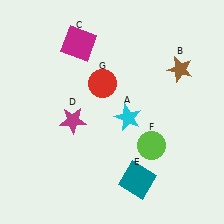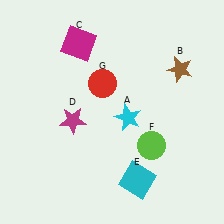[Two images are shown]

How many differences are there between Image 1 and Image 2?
There is 1 difference between the two images.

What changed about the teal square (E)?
In Image 1, E is teal. In Image 2, it changed to cyan.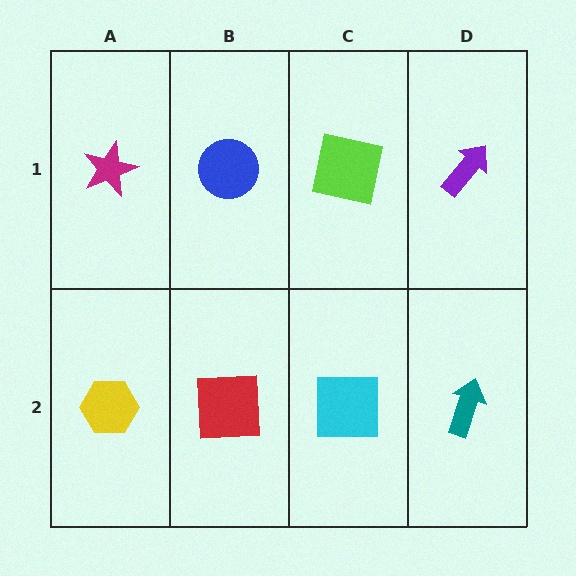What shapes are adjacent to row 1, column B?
A red square (row 2, column B), a magenta star (row 1, column A), a lime square (row 1, column C).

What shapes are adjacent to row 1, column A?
A yellow hexagon (row 2, column A), a blue circle (row 1, column B).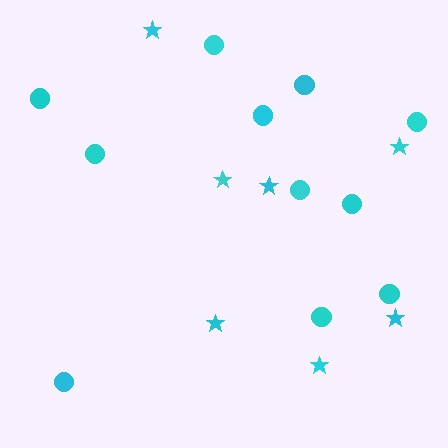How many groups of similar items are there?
There are 2 groups: one group of stars (7) and one group of circles (11).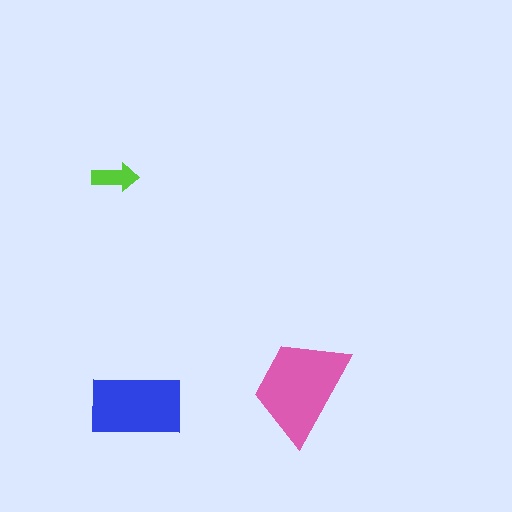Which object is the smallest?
The lime arrow.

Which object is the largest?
The pink trapezoid.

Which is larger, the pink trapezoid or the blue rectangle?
The pink trapezoid.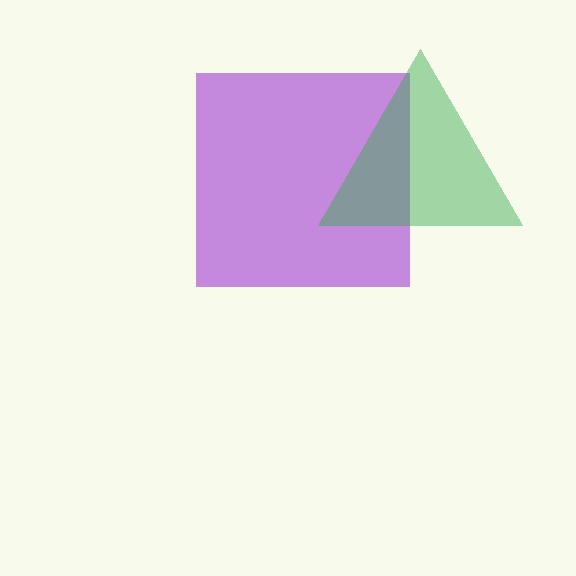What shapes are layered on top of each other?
The layered shapes are: a purple square, a green triangle.